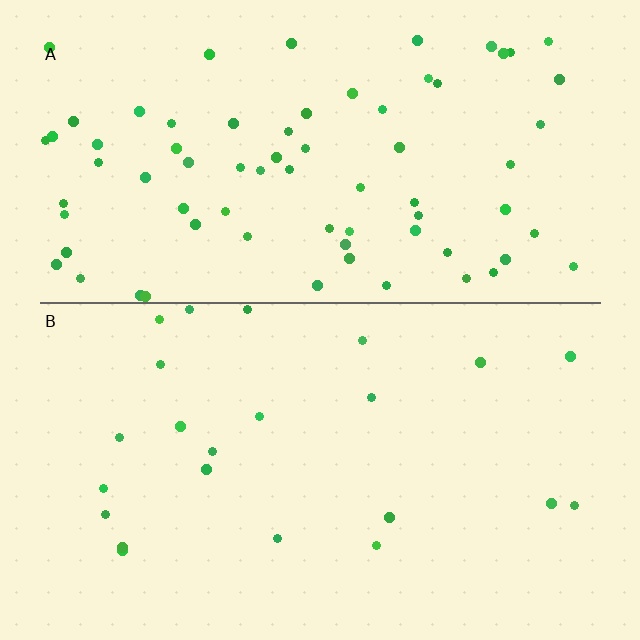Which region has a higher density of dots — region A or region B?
A (the top).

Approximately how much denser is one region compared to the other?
Approximately 3.2× — region A over region B.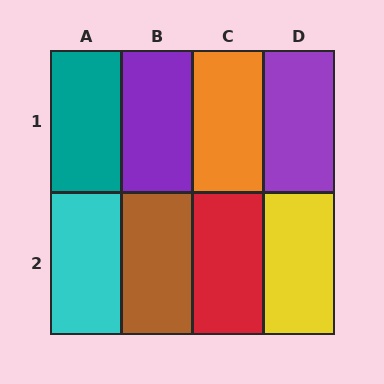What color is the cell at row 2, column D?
Yellow.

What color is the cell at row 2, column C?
Red.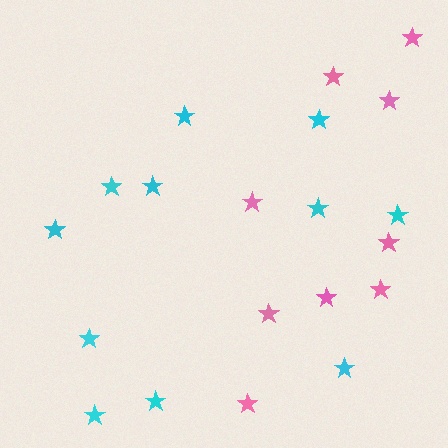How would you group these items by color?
There are 2 groups: one group of pink stars (9) and one group of cyan stars (11).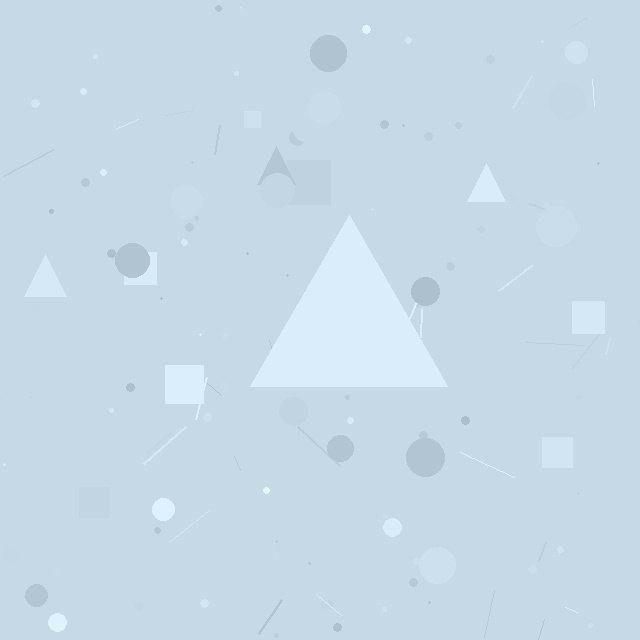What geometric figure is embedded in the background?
A triangle is embedded in the background.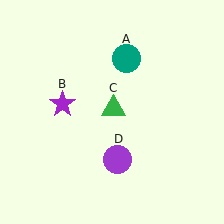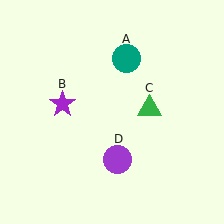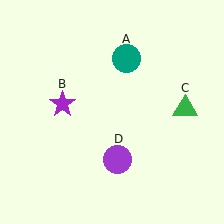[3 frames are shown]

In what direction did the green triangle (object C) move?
The green triangle (object C) moved right.